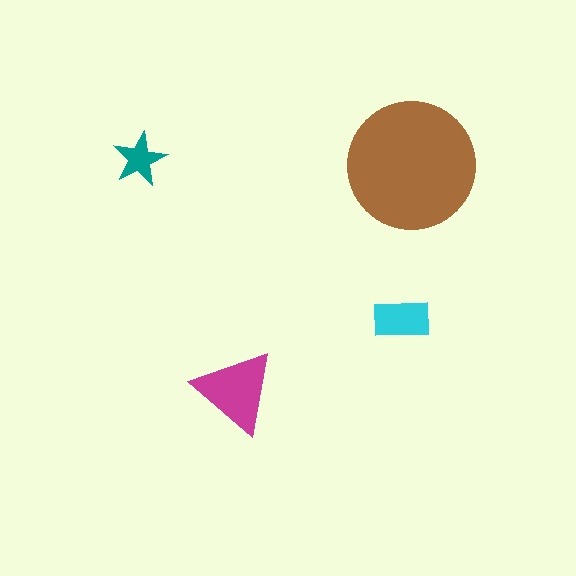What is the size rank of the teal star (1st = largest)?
4th.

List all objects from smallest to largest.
The teal star, the cyan rectangle, the magenta triangle, the brown circle.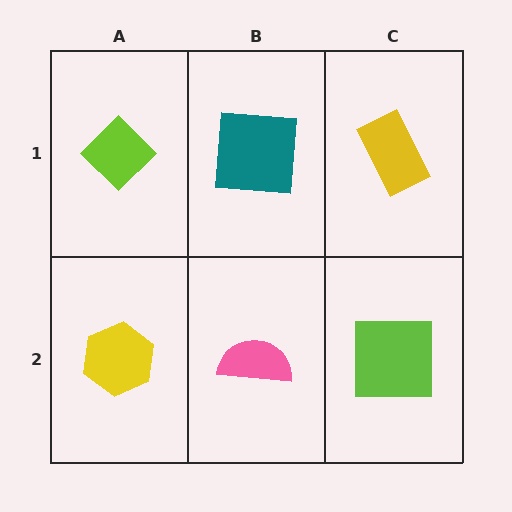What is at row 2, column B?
A pink semicircle.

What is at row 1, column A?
A lime diamond.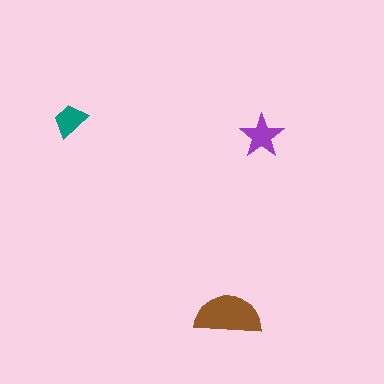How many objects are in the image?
There are 3 objects in the image.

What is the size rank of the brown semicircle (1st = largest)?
1st.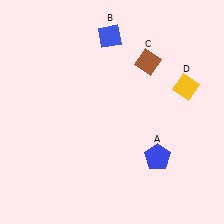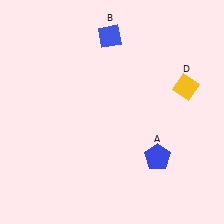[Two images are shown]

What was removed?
The brown diamond (C) was removed in Image 2.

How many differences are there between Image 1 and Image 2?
There is 1 difference between the two images.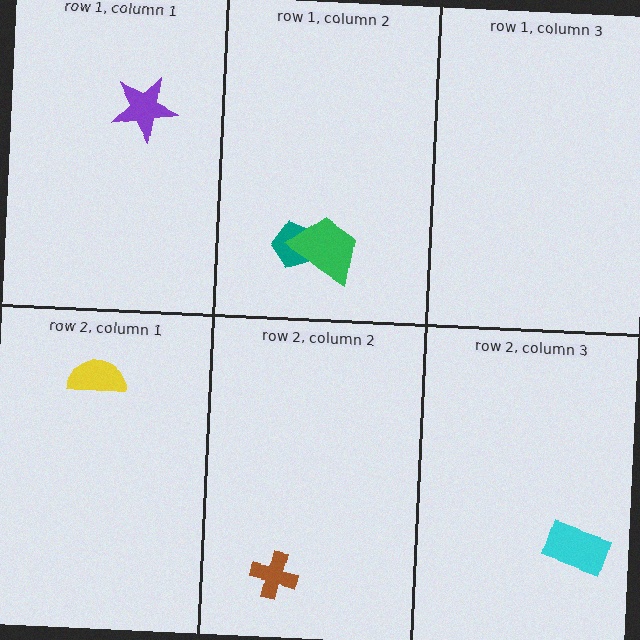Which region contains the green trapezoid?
The row 1, column 2 region.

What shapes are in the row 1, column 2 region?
The teal pentagon, the green trapezoid.